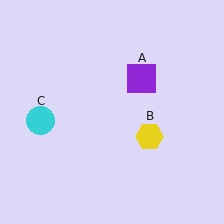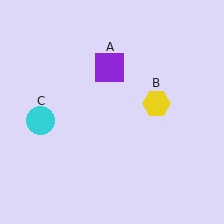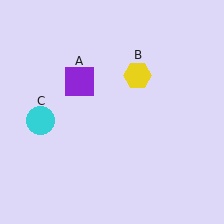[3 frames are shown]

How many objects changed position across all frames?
2 objects changed position: purple square (object A), yellow hexagon (object B).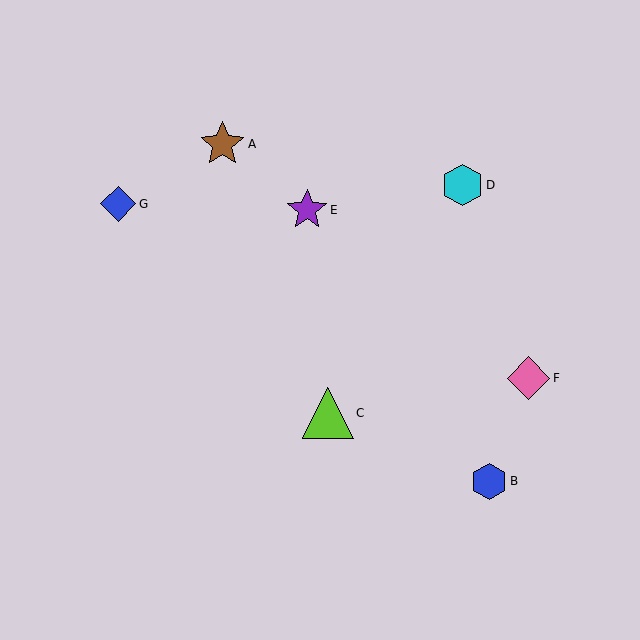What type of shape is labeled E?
Shape E is a purple star.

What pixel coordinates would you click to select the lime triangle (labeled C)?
Click at (328, 413) to select the lime triangle C.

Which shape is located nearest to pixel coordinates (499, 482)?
The blue hexagon (labeled B) at (489, 481) is nearest to that location.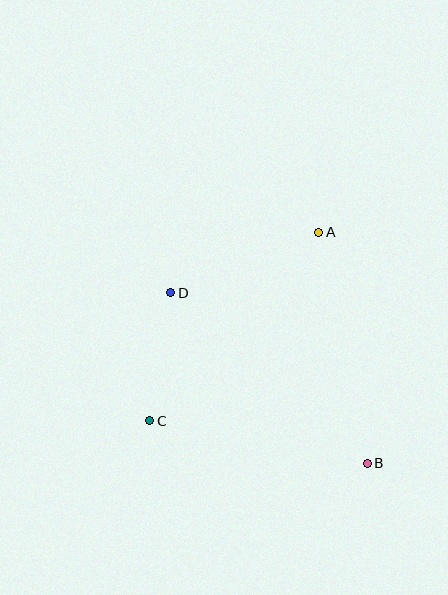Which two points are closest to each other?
Points C and D are closest to each other.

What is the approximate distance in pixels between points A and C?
The distance between A and C is approximately 253 pixels.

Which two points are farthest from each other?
Points B and D are farthest from each other.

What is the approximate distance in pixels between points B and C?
The distance between B and C is approximately 222 pixels.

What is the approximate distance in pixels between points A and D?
The distance between A and D is approximately 160 pixels.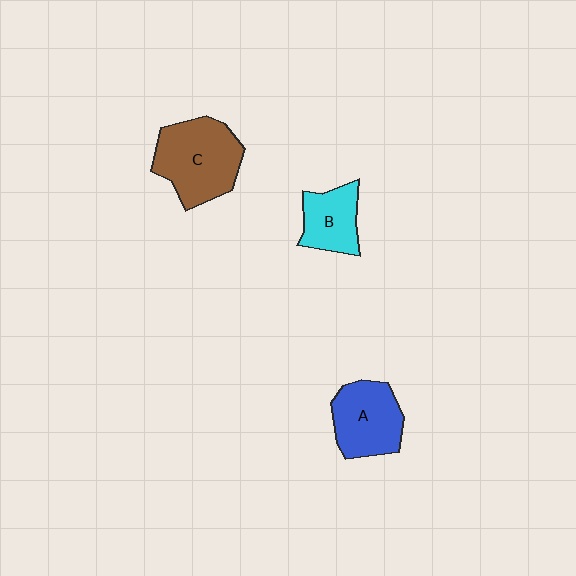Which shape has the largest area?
Shape C (brown).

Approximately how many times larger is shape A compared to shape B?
Approximately 1.3 times.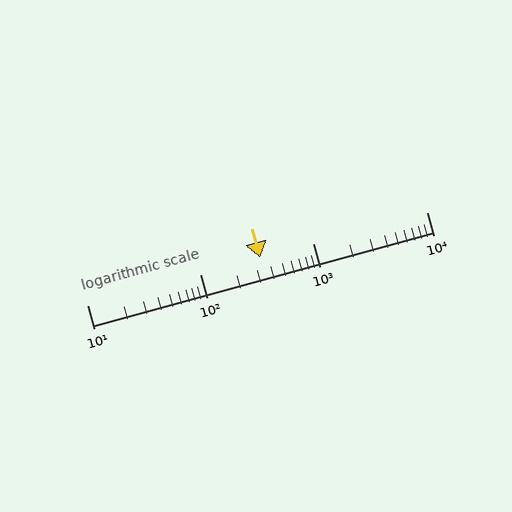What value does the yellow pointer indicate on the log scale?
The pointer indicates approximately 340.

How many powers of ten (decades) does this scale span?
The scale spans 3 decades, from 10 to 10000.